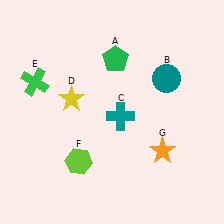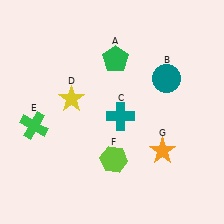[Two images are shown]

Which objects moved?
The objects that moved are: the green cross (E), the lime hexagon (F).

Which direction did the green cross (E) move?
The green cross (E) moved down.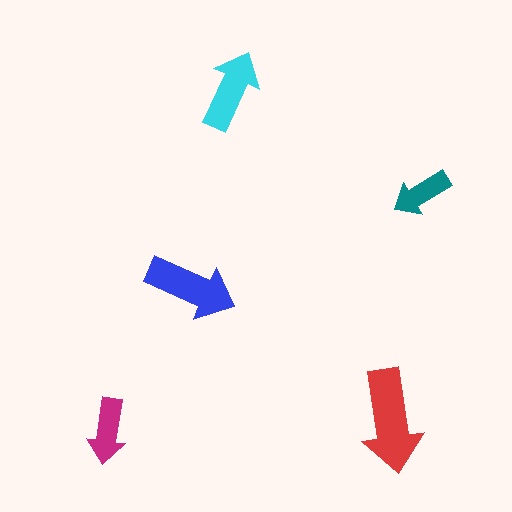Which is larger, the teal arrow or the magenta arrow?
The magenta one.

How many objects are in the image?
There are 5 objects in the image.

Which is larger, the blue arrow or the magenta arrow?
The blue one.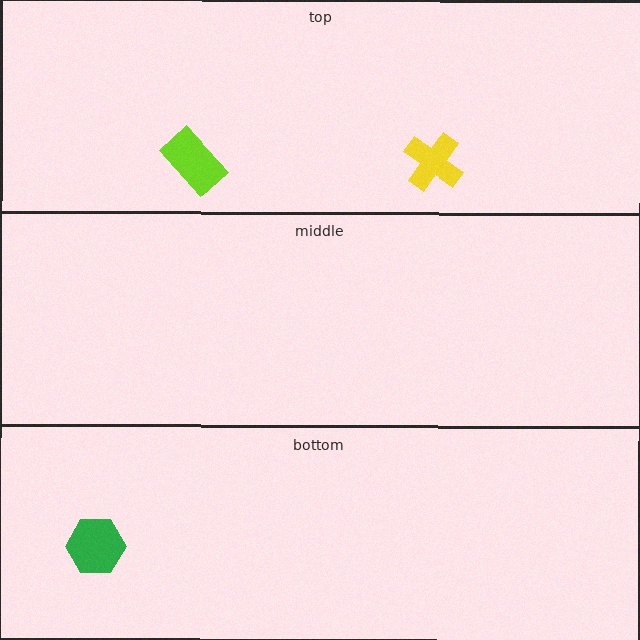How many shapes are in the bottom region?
1.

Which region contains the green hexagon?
The bottom region.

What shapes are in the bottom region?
The green hexagon.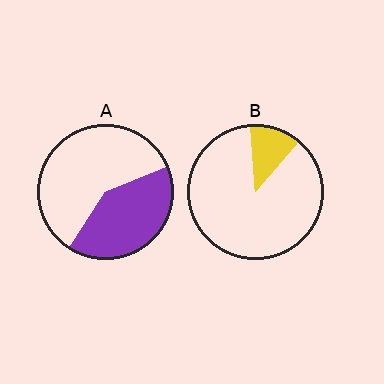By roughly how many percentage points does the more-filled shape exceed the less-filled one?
By roughly 30 percentage points (A over B).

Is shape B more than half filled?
No.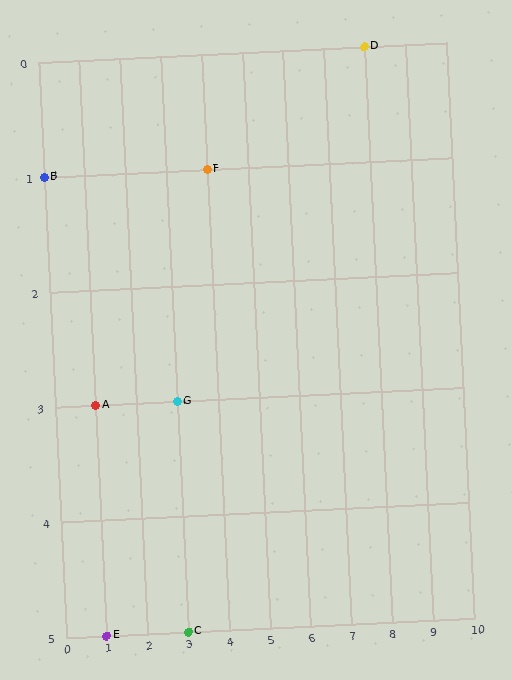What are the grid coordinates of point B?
Point B is at grid coordinates (0, 1).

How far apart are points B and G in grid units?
Points B and G are 3 columns and 2 rows apart (about 3.6 grid units diagonally).